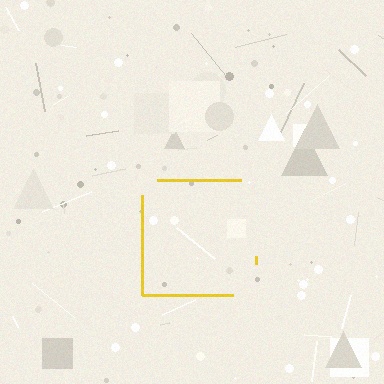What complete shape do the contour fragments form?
The contour fragments form a square.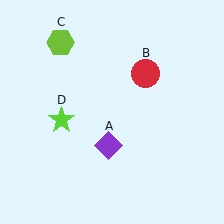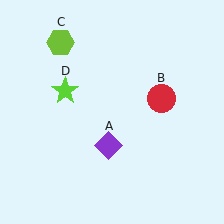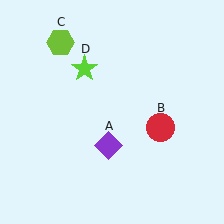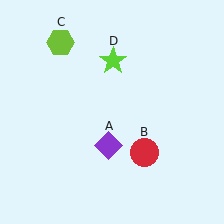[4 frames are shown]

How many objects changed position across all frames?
2 objects changed position: red circle (object B), lime star (object D).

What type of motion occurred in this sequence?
The red circle (object B), lime star (object D) rotated clockwise around the center of the scene.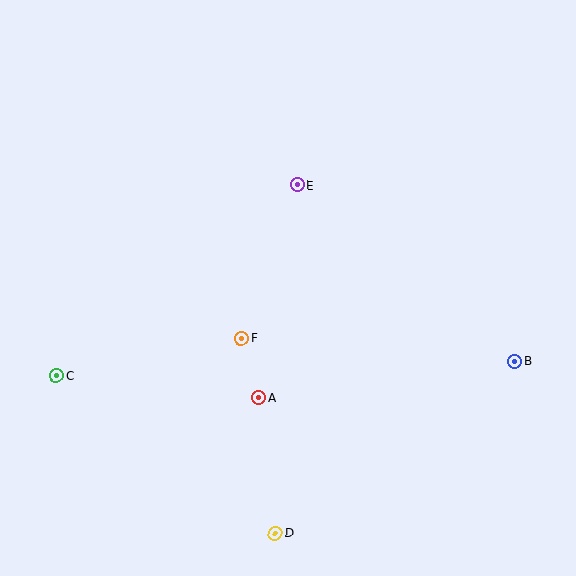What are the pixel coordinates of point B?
Point B is at (515, 361).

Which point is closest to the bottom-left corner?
Point C is closest to the bottom-left corner.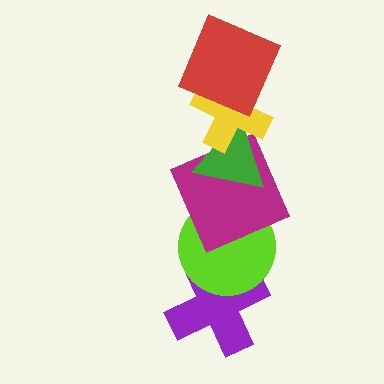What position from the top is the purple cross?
The purple cross is 6th from the top.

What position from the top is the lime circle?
The lime circle is 5th from the top.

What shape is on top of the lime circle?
The magenta square is on top of the lime circle.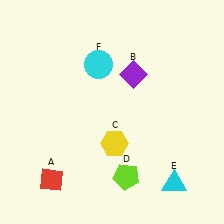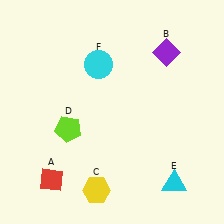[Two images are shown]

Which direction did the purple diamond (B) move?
The purple diamond (B) moved right.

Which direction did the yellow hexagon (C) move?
The yellow hexagon (C) moved down.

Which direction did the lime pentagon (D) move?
The lime pentagon (D) moved left.